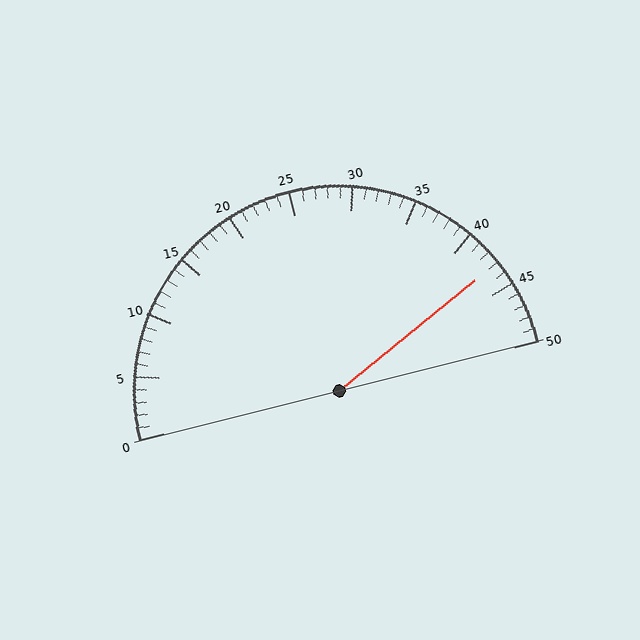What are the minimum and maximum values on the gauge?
The gauge ranges from 0 to 50.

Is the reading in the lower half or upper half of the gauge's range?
The reading is in the upper half of the range (0 to 50).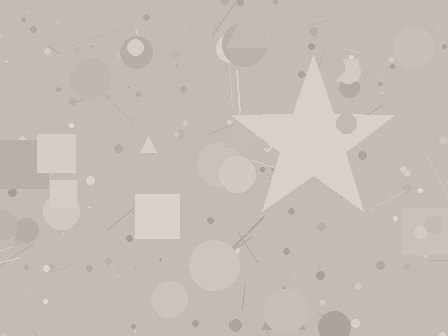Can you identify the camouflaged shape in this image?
The camouflaged shape is a star.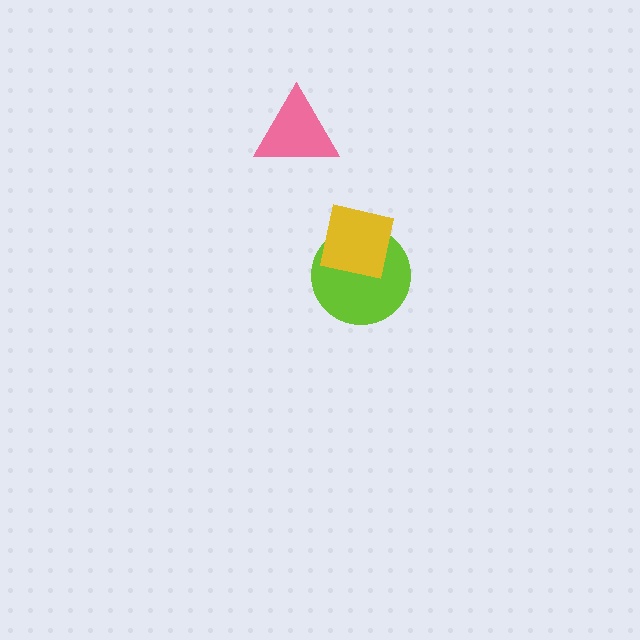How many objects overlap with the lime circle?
1 object overlaps with the lime circle.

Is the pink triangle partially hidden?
No, no other shape covers it.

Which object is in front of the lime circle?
The yellow square is in front of the lime circle.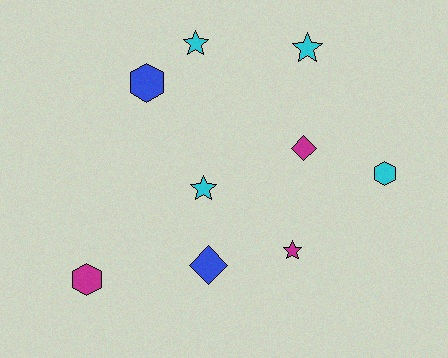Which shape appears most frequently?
Star, with 4 objects.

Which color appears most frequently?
Cyan, with 4 objects.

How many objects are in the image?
There are 9 objects.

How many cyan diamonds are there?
There are no cyan diamonds.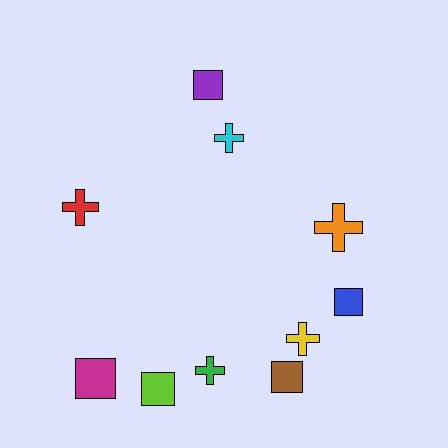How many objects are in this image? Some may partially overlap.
There are 10 objects.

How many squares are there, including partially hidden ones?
There are 5 squares.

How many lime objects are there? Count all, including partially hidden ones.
There is 1 lime object.